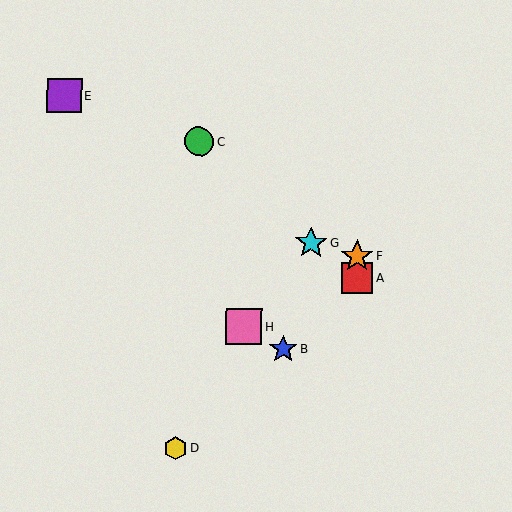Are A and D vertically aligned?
No, A is at x≈357 and D is at x≈176.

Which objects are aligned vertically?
Objects A, F are aligned vertically.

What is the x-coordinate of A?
Object A is at x≈357.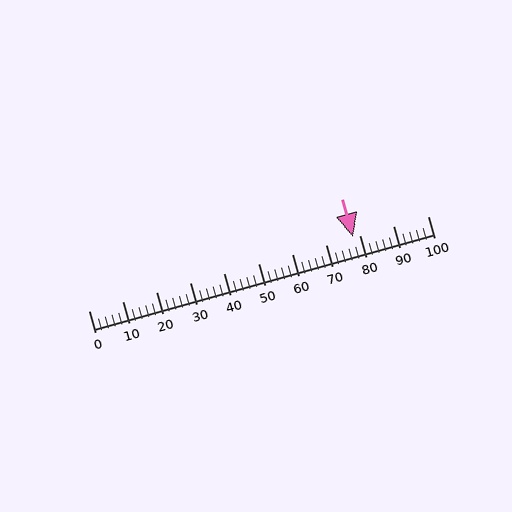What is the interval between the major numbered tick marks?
The major tick marks are spaced 10 units apart.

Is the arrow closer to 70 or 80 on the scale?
The arrow is closer to 80.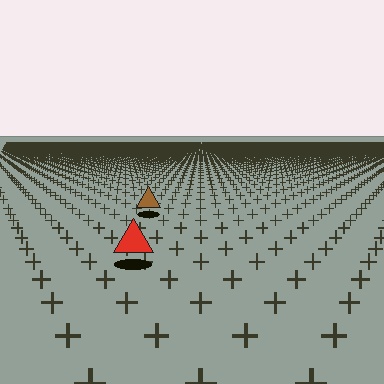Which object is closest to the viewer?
The red triangle is closest. The texture marks near it are larger and more spread out.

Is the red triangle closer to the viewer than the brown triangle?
Yes. The red triangle is closer — you can tell from the texture gradient: the ground texture is coarser near it.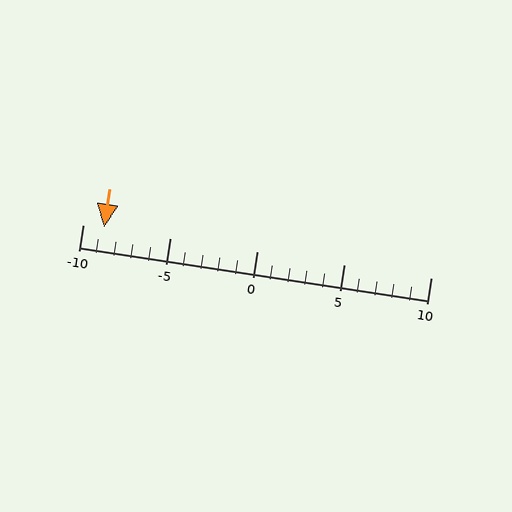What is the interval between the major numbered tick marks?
The major tick marks are spaced 5 units apart.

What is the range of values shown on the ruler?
The ruler shows values from -10 to 10.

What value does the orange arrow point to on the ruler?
The orange arrow points to approximately -9.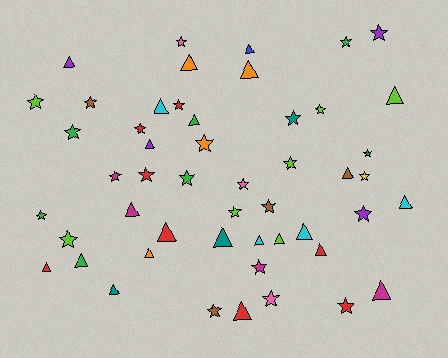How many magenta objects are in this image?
There are 4 magenta objects.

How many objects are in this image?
There are 50 objects.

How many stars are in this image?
There are 27 stars.